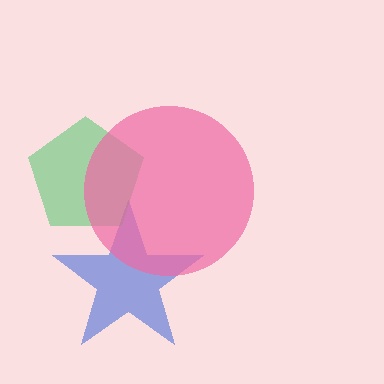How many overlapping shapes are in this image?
There are 3 overlapping shapes in the image.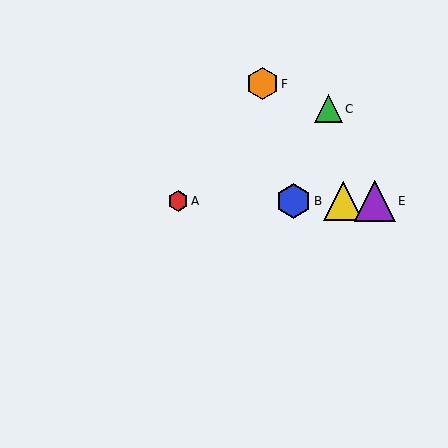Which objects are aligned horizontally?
Objects A, B, D, E are aligned horizontally.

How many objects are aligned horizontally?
4 objects (A, B, D, E) are aligned horizontally.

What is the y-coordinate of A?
Object A is at y≈201.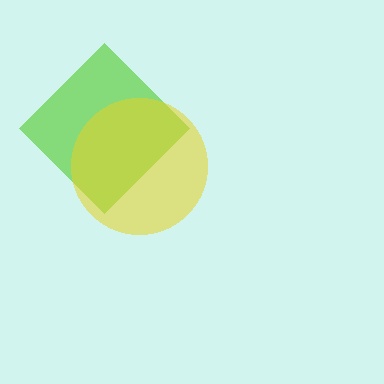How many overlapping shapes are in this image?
There are 2 overlapping shapes in the image.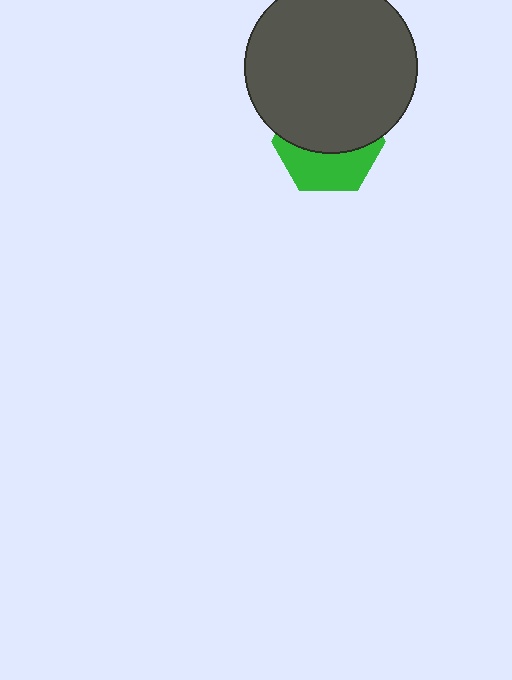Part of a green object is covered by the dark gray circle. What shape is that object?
It is a hexagon.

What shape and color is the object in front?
The object in front is a dark gray circle.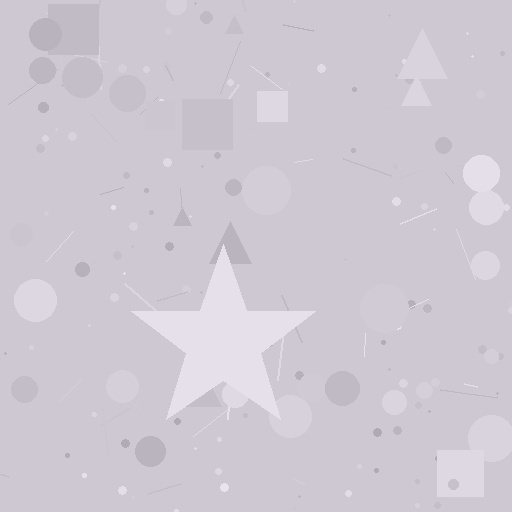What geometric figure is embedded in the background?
A star is embedded in the background.